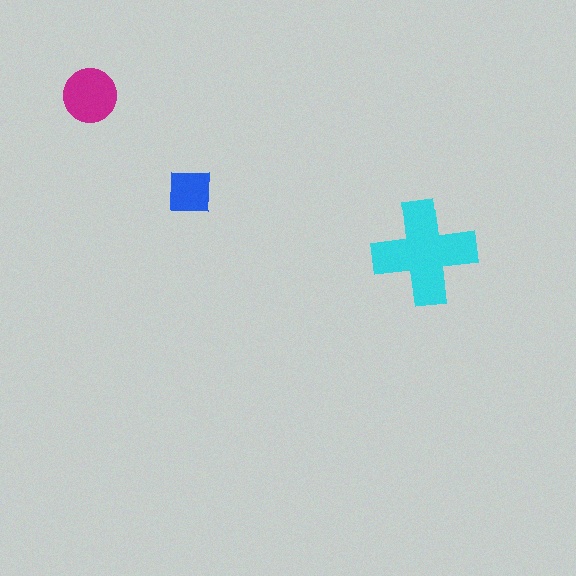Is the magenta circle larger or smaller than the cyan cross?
Smaller.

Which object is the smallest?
The blue square.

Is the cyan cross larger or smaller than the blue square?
Larger.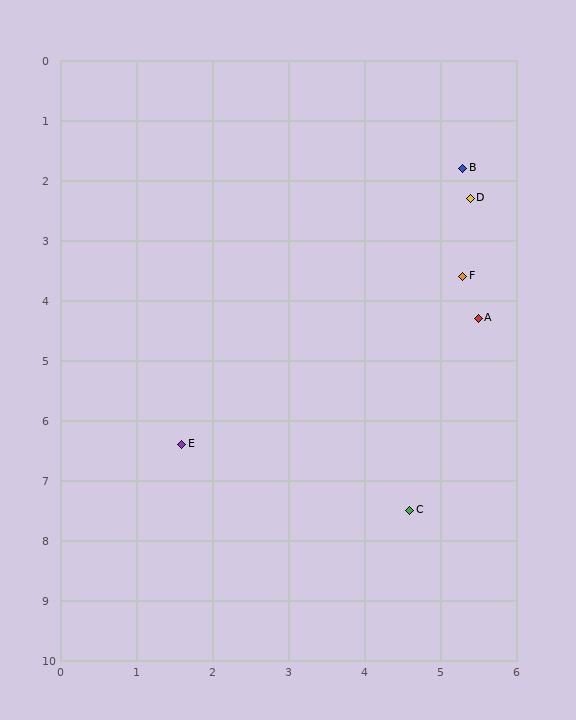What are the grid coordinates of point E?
Point E is at approximately (1.6, 6.4).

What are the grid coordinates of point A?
Point A is at approximately (5.5, 4.3).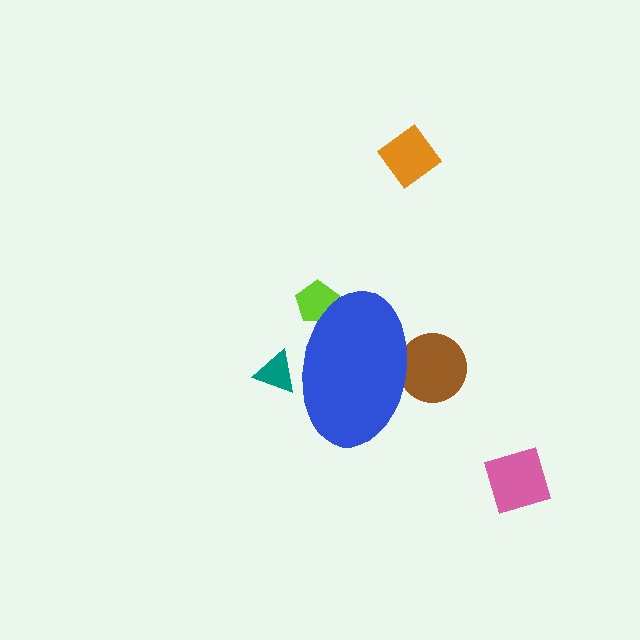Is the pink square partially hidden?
No, the pink square is fully visible.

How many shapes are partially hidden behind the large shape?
3 shapes are partially hidden.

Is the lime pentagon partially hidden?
Yes, the lime pentagon is partially hidden behind the blue ellipse.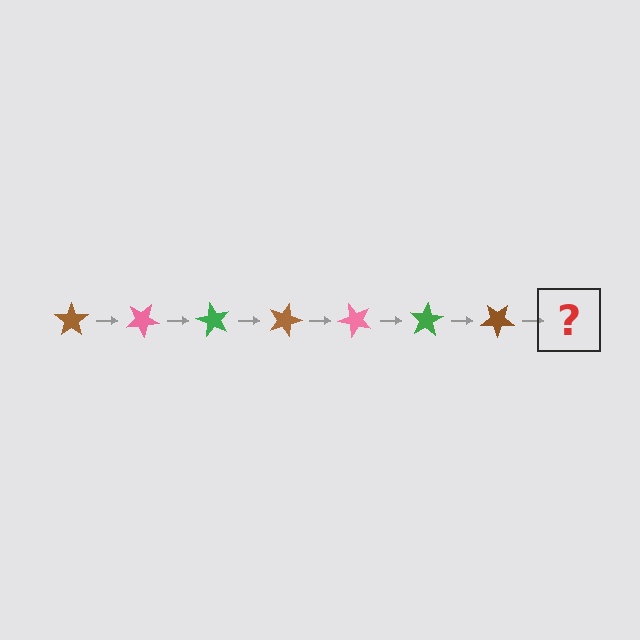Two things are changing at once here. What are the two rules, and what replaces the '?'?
The two rules are that it rotates 30 degrees each step and the color cycles through brown, pink, and green. The '?' should be a pink star, rotated 210 degrees from the start.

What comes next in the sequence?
The next element should be a pink star, rotated 210 degrees from the start.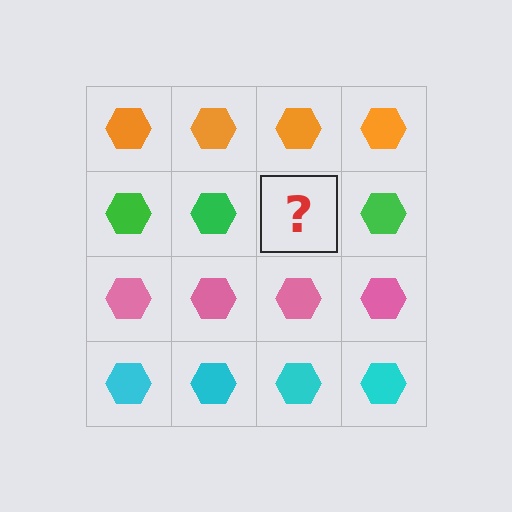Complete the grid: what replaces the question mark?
The question mark should be replaced with a green hexagon.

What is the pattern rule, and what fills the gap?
The rule is that each row has a consistent color. The gap should be filled with a green hexagon.